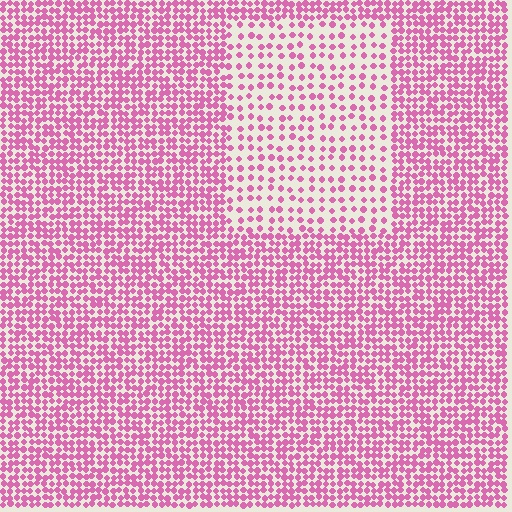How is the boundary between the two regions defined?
The boundary is defined by a change in element density (approximately 2.2x ratio). All elements are the same color, size, and shape.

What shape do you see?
I see a rectangle.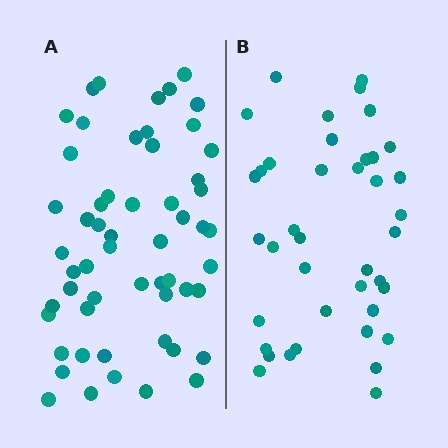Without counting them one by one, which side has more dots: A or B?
Region A (the left region) has more dots.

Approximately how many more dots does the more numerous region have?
Region A has approximately 15 more dots than region B.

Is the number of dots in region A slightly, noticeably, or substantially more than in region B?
Region A has noticeably more, but not dramatically so. The ratio is roughly 1.4 to 1.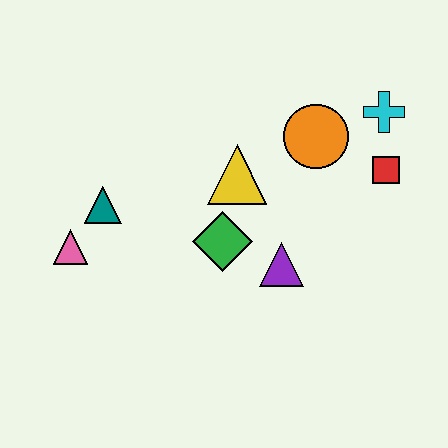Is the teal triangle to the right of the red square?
No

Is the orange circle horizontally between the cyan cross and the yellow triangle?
Yes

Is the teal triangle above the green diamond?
Yes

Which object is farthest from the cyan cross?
The pink triangle is farthest from the cyan cross.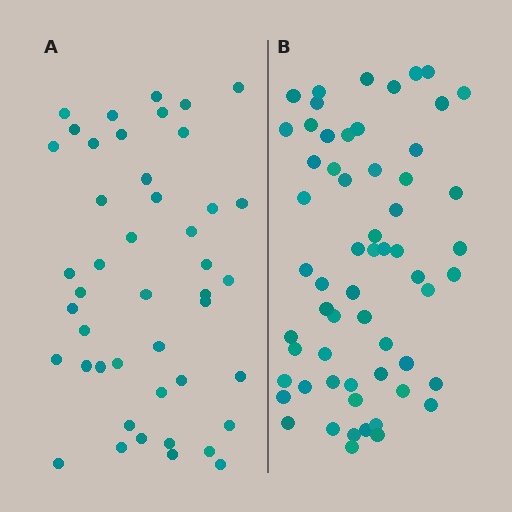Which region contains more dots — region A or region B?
Region B (the right region) has more dots.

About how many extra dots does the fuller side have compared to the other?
Region B has approximately 15 more dots than region A.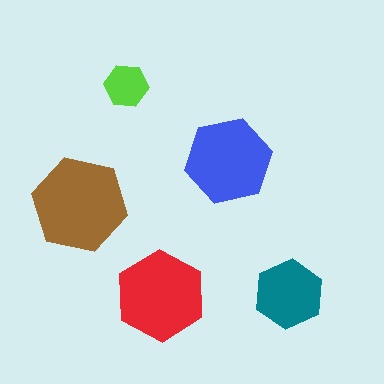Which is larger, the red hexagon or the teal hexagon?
The red one.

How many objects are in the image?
There are 5 objects in the image.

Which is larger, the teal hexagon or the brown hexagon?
The brown one.